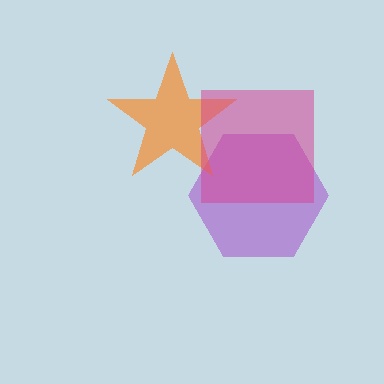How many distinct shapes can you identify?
There are 3 distinct shapes: a purple hexagon, an orange star, a magenta square.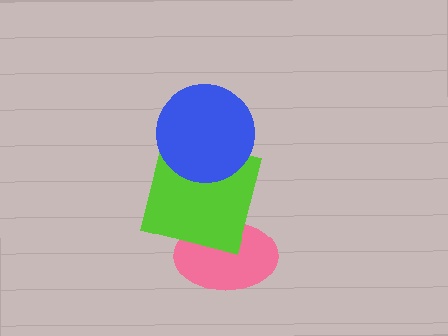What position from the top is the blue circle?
The blue circle is 1st from the top.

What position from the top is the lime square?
The lime square is 2nd from the top.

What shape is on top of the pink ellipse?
The lime square is on top of the pink ellipse.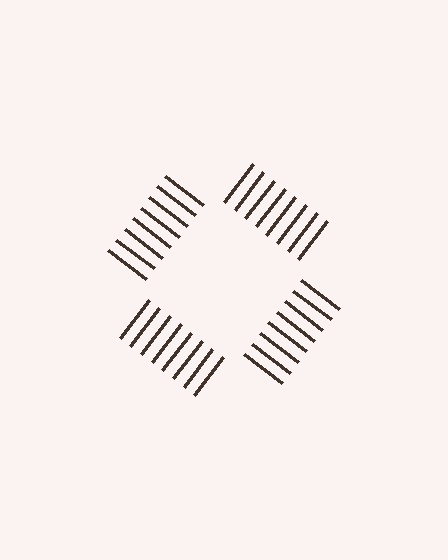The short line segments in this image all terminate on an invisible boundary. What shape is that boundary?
An illusory square — the line segments terminate on its edges but no continuous stroke is drawn.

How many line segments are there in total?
32 — 8 along each of the 4 edges.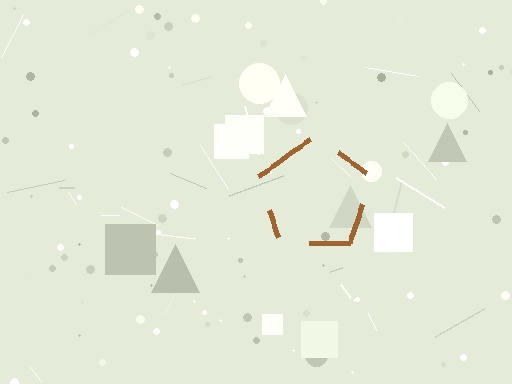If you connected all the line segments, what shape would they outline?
They would outline a pentagon.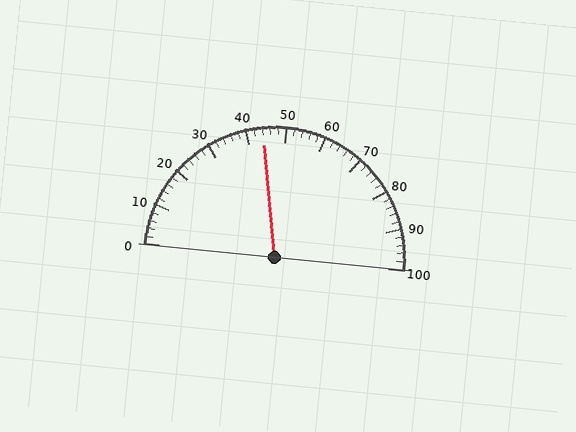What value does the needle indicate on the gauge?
The needle indicates approximately 44.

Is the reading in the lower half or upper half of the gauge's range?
The reading is in the lower half of the range (0 to 100).